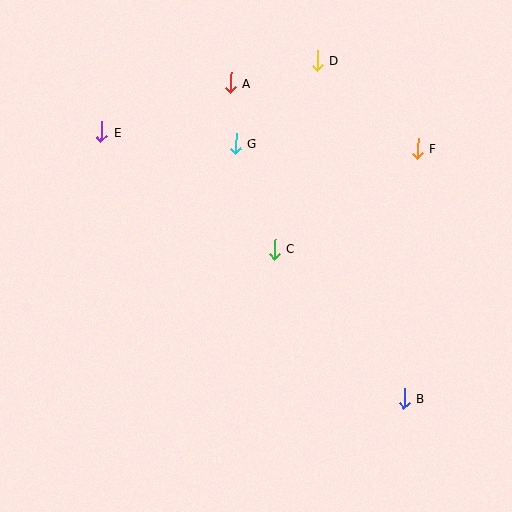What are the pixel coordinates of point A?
Point A is at (230, 83).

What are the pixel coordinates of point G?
Point G is at (236, 144).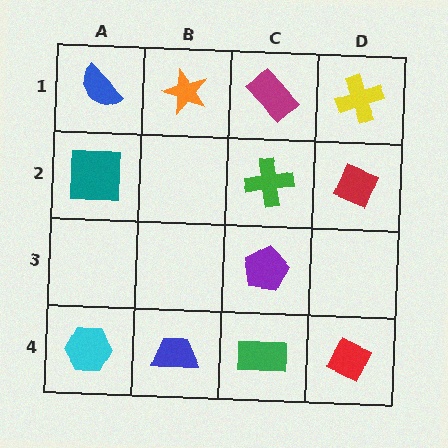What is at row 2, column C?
A green cross.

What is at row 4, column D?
A red diamond.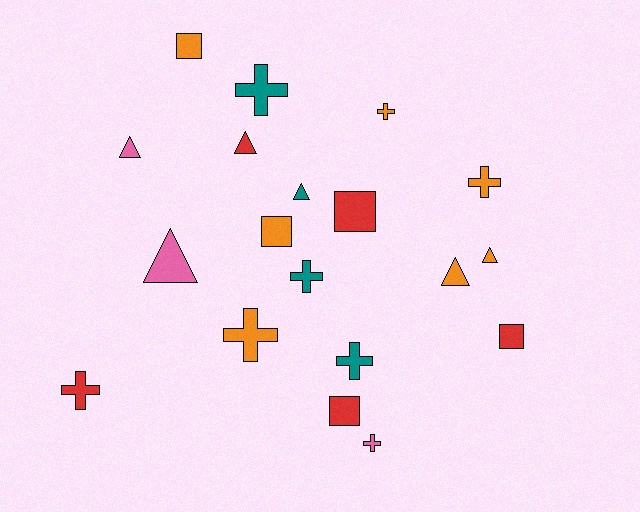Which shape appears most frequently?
Cross, with 8 objects.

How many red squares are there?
There are 3 red squares.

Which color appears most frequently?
Orange, with 7 objects.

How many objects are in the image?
There are 19 objects.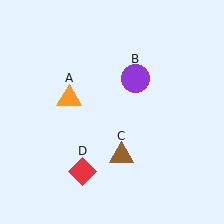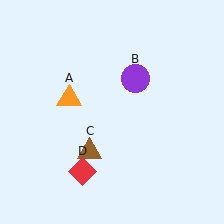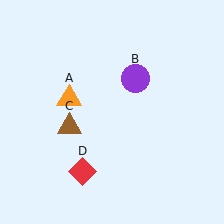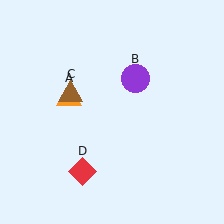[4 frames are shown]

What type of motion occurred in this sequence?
The brown triangle (object C) rotated clockwise around the center of the scene.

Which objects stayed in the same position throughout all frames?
Orange triangle (object A) and purple circle (object B) and red diamond (object D) remained stationary.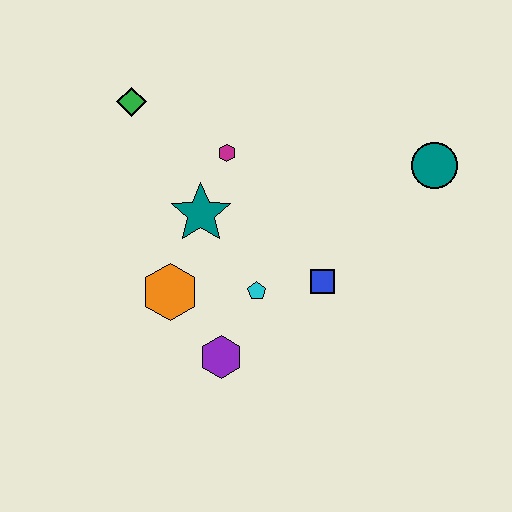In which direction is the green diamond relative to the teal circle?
The green diamond is to the left of the teal circle.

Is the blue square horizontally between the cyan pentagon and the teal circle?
Yes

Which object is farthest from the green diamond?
The teal circle is farthest from the green diamond.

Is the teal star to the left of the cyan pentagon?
Yes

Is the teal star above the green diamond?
No